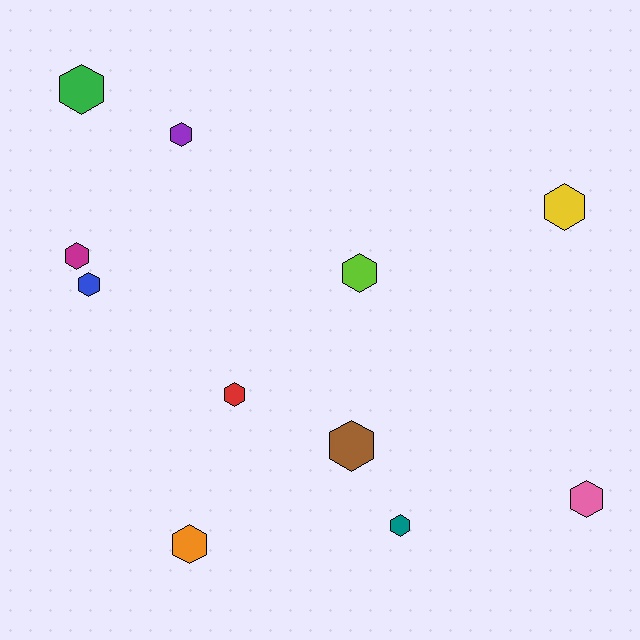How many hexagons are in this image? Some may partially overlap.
There are 11 hexagons.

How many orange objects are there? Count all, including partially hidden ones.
There is 1 orange object.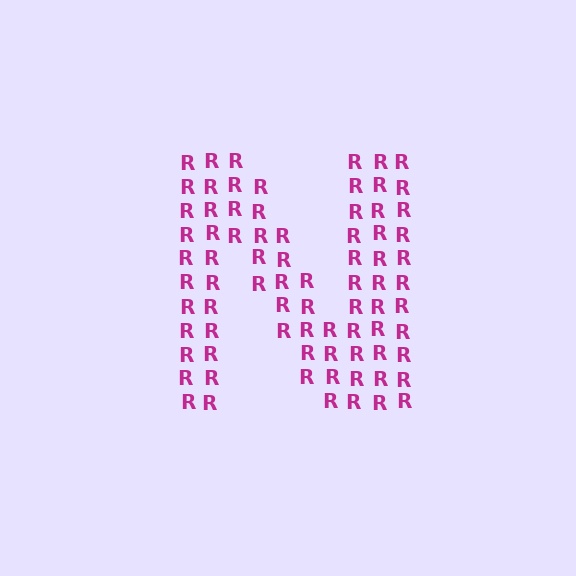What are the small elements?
The small elements are letter R's.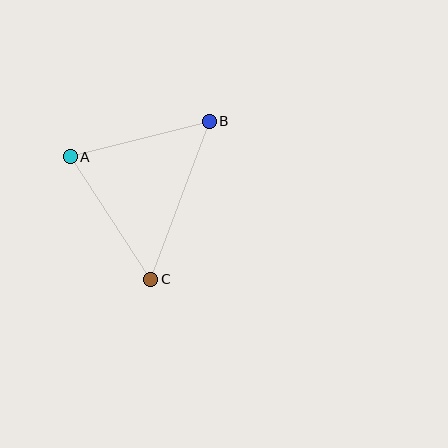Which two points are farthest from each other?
Points B and C are farthest from each other.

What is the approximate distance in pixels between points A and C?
The distance between A and C is approximately 147 pixels.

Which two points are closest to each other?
Points A and B are closest to each other.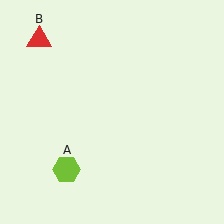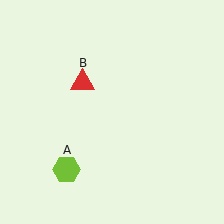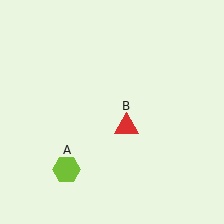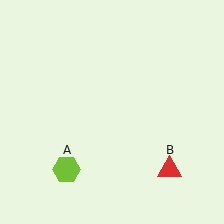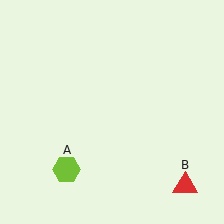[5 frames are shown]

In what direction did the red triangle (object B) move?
The red triangle (object B) moved down and to the right.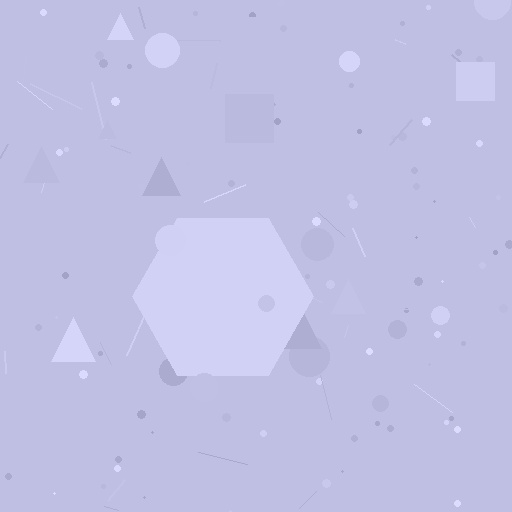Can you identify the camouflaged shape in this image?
The camouflaged shape is a hexagon.